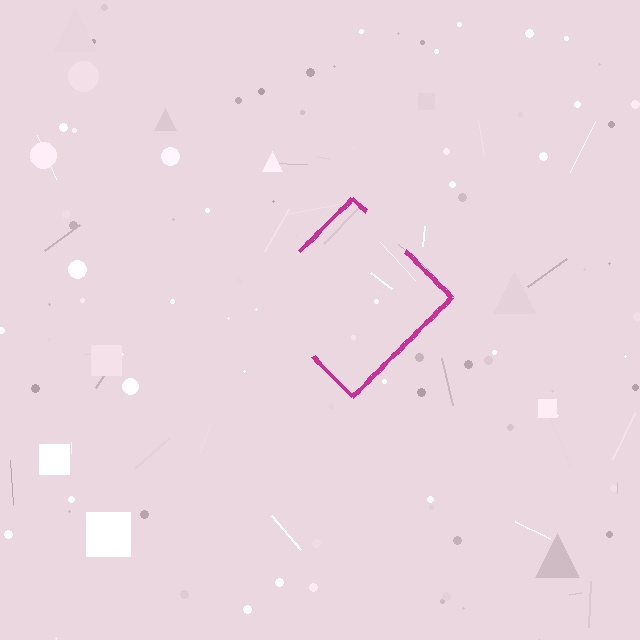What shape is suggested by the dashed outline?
The dashed outline suggests a diamond.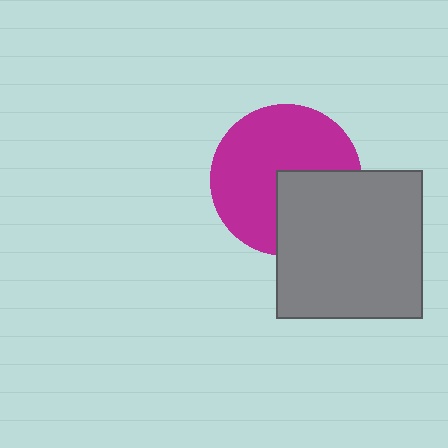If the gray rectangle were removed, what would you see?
You would see the complete magenta circle.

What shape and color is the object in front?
The object in front is a gray rectangle.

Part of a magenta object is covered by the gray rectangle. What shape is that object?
It is a circle.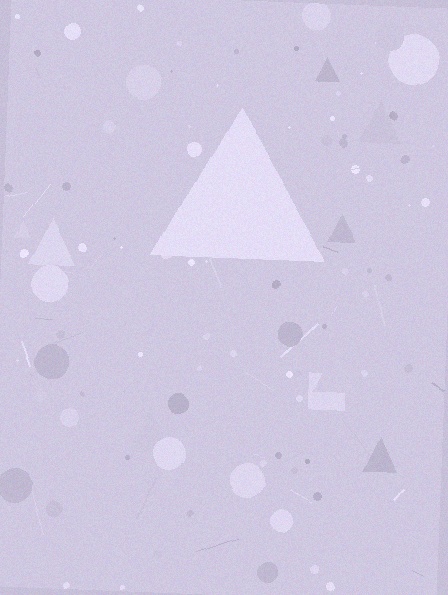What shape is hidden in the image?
A triangle is hidden in the image.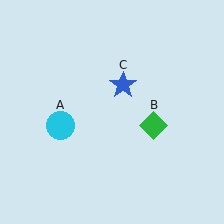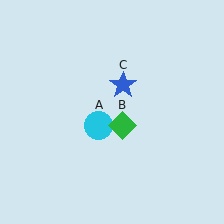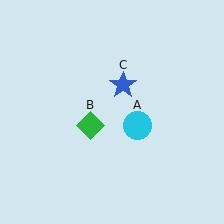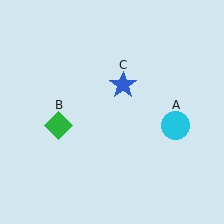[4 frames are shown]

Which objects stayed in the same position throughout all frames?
Blue star (object C) remained stationary.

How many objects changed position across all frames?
2 objects changed position: cyan circle (object A), green diamond (object B).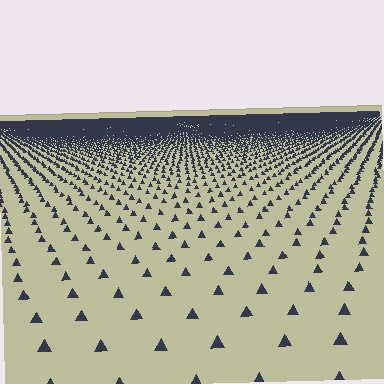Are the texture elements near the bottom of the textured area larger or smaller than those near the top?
Larger. Near the bottom, elements are closer to the viewer and appear at a bigger on-screen size.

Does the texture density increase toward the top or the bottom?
Density increases toward the top.